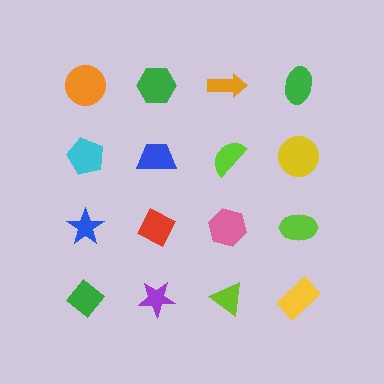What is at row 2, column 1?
A cyan pentagon.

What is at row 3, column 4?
A lime ellipse.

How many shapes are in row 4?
4 shapes.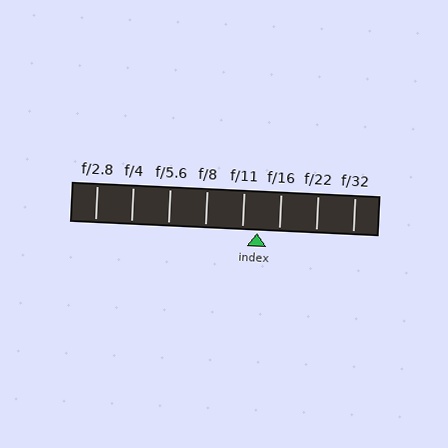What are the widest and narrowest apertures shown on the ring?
The widest aperture shown is f/2.8 and the narrowest is f/32.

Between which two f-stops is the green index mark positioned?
The index mark is between f/11 and f/16.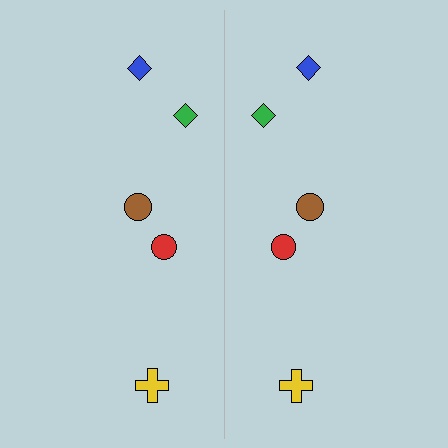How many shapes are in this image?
There are 10 shapes in this image.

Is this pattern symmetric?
Yes, this pattern has bilateral (reflection) symmetry.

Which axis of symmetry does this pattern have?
The pattern has a vertical axis of symmetry running through the center of the image.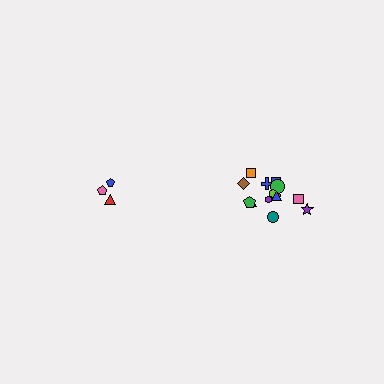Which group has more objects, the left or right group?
The right group.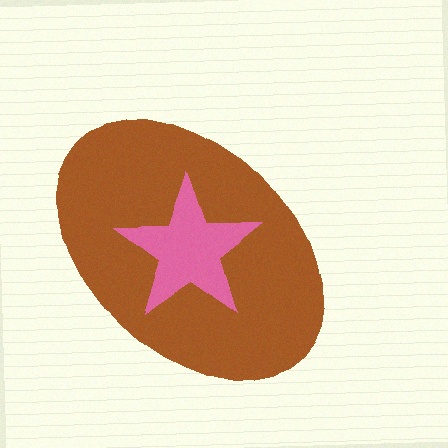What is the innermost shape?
The pink star.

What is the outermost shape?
The brown ellipse.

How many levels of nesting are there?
2.